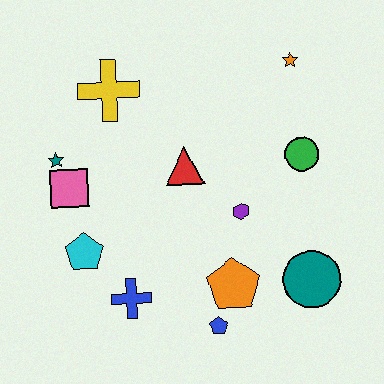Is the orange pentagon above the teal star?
No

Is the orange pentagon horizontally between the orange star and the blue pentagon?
Yes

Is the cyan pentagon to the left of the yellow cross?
Yes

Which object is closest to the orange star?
The green circle is closest to the orange star.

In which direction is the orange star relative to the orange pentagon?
The orange star is above the orange pentagon.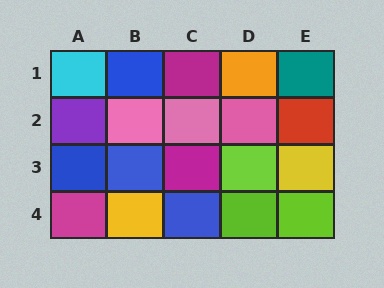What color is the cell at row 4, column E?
Lime.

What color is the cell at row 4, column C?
Blue.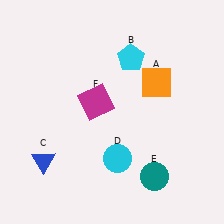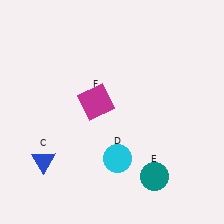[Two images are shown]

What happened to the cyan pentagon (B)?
The cyan pentagon (B) was removed in Image 2. It was in the top-right area of Image 1.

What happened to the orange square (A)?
The orange square (A) was removed in Image 2. It was in the top-right area of Image 1.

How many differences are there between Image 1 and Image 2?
There are 2 differences between the two images.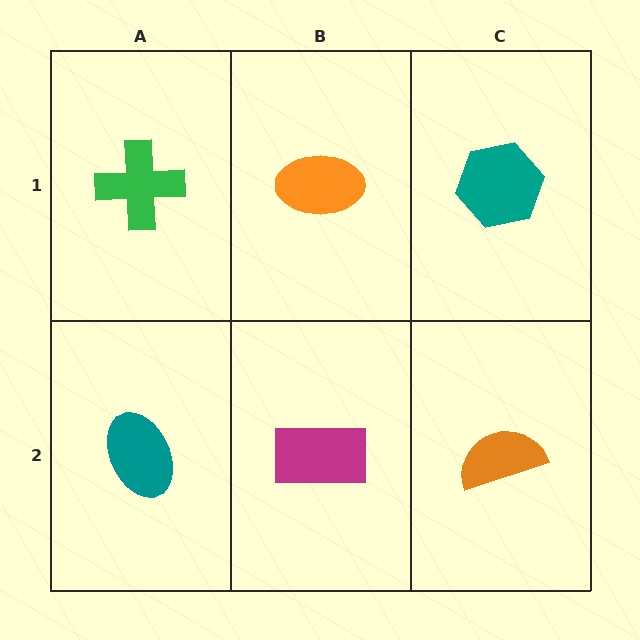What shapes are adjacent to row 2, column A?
A green cross (row 1, column A), a magenta rectangle (row 2, column B).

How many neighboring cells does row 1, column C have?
2.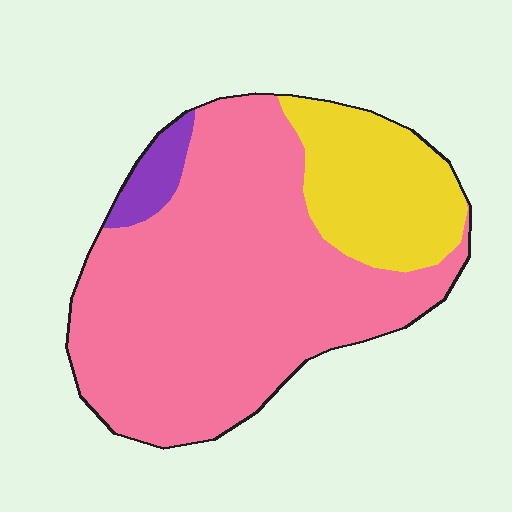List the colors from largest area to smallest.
From largest to smallest: pink, yellow, purple.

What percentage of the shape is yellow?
Yellow covers roughly 20% of the shape.